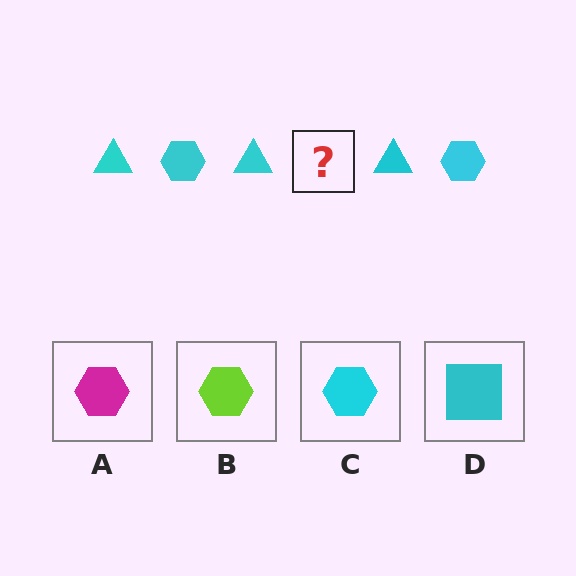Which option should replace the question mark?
Option C.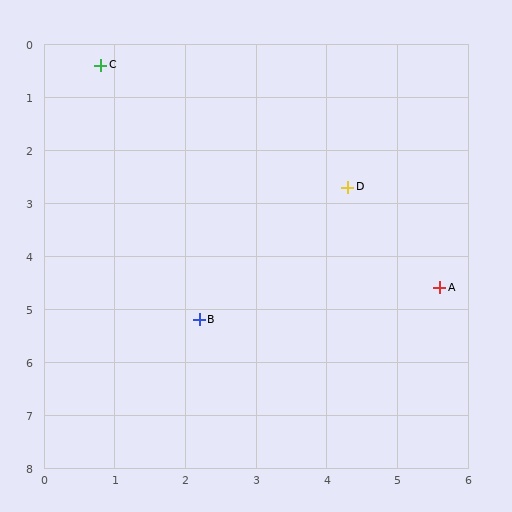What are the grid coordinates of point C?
Point C is at approximately (0.8, 0.4).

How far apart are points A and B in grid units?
Points A and B are about 3.5 grid units apart.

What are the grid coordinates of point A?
Point A is at approximately (5.6, 4.6).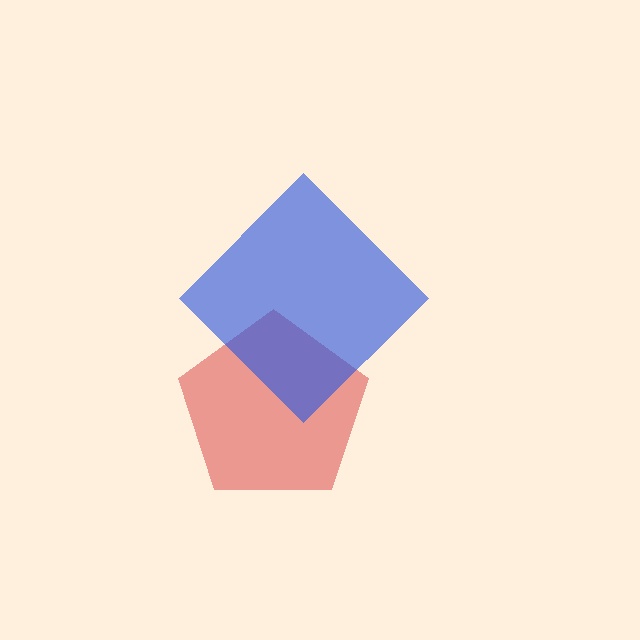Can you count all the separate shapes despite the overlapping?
Yes, there are 2 separate shapes.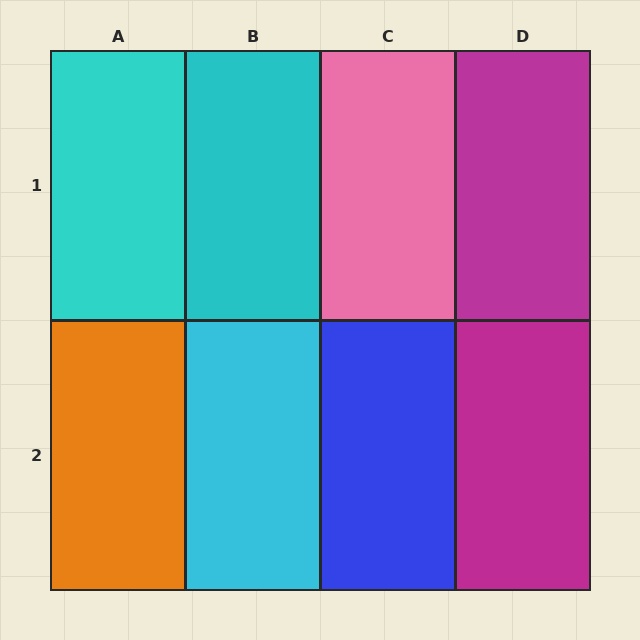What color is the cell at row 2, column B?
Cyan.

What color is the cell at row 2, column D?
Magenta.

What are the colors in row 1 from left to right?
Cyan, cyan, pink, magenta.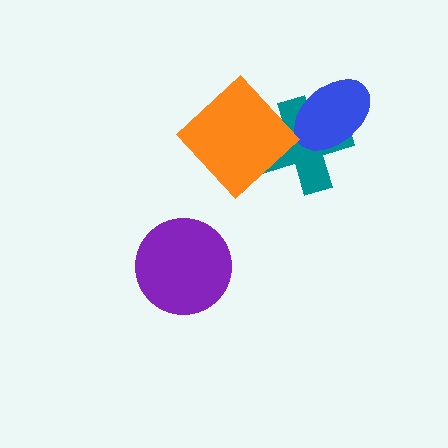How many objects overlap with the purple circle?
0 objects overlap with the purple circle.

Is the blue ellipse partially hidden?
No, no other shape covers it.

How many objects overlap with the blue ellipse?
1 object overlaps with the blue ellipse.